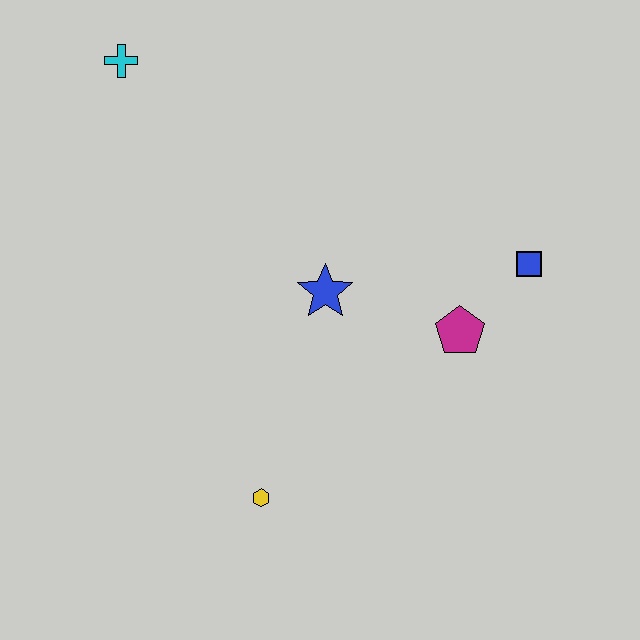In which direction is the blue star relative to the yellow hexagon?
The blue star is above the yellow hexagon.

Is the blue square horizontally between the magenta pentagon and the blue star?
No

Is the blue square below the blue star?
No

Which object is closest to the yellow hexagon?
The blue star is closest to the yellow hexagon.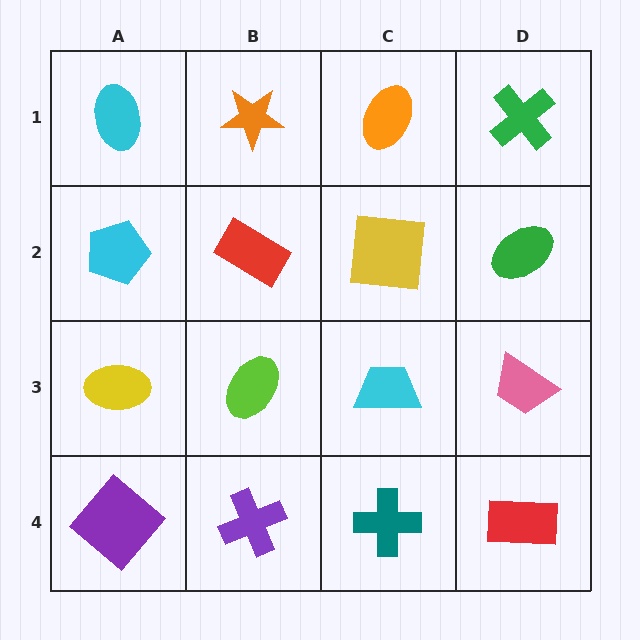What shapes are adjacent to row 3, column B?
A red rectangle (row 2, column B), a purple cross (row 4, column B), a yellow ellipse (row 3, column A), a cyan trapezoid (row 3, column C).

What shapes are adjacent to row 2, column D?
A green cross (row 1, column D), a pink trapezoid (row 3, column D), a yellow square (row 2, column C).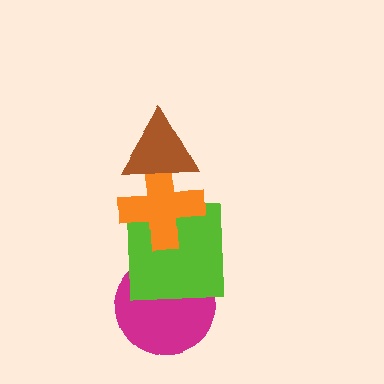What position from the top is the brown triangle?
The brown triangle is 1st from the top.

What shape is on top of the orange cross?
The brown triangle is on top of the orange cross.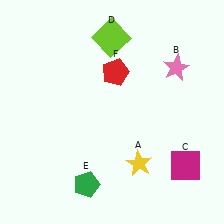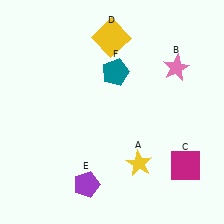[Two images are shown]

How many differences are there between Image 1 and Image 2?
There are 3 differences between the two images.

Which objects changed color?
D changed from lime to yellow. E changed from green to purple. F changed from red to teal.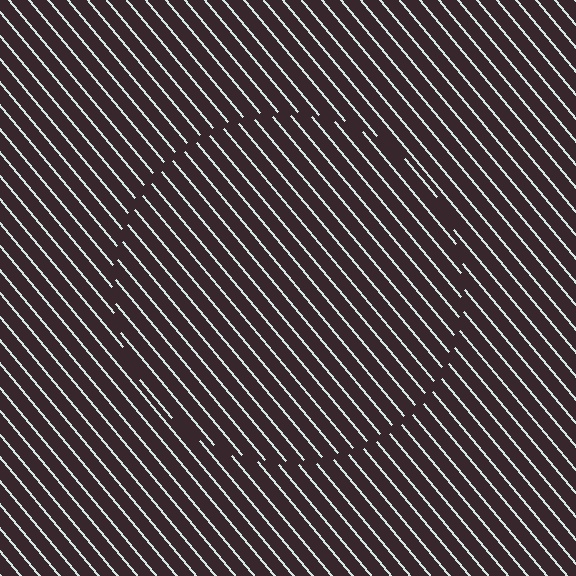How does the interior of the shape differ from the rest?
The interior of the shape contains the same grating, shifted by half a period — the contour is defined by the phase discontinuity where line-ends from the inner and outer gratings abut.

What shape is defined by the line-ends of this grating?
An illusory circle. The interior of the shape contains the same grating, shifted by half a period — the contour is defined by the phase discontinuity where line-ends from the inner and outer gratings abut.